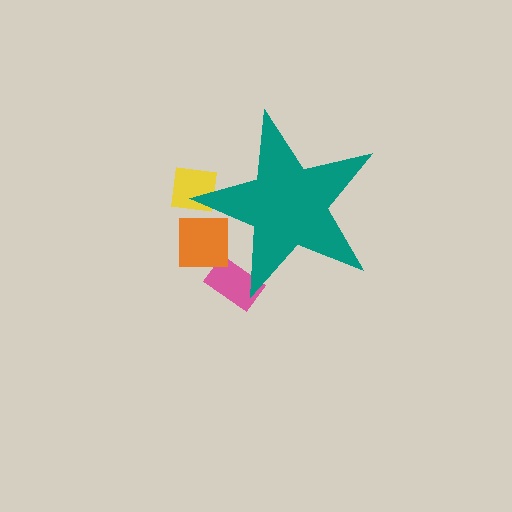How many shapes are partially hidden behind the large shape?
3 shapes are partially hidden.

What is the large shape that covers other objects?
A teal star.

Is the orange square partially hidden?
Yes, the orange square is partially hidden behind the teal star.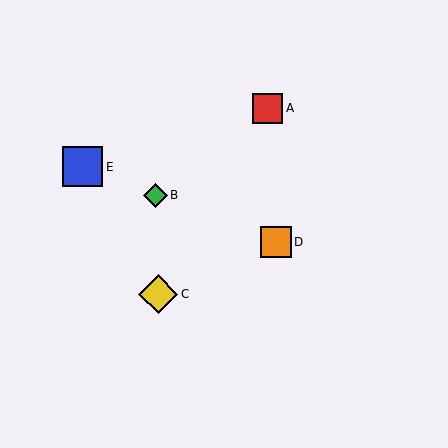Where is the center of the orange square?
The center of the orange square is at (276, 242).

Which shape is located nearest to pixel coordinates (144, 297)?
The yellow diamond (labeled C) at (158, 294) is nearest to that location.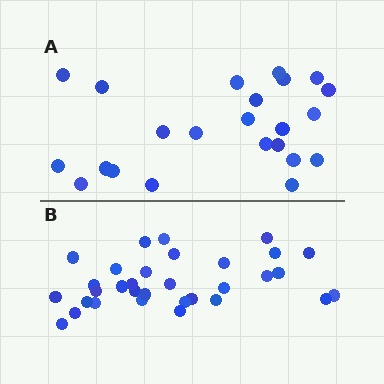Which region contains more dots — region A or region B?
Region B (the bottom region) has more dots.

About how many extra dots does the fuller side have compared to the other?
Region B has roughly 8 or so more dots than region A.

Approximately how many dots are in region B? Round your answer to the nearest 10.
About 30 dots. (The exact count is 32, which rounds to 30.)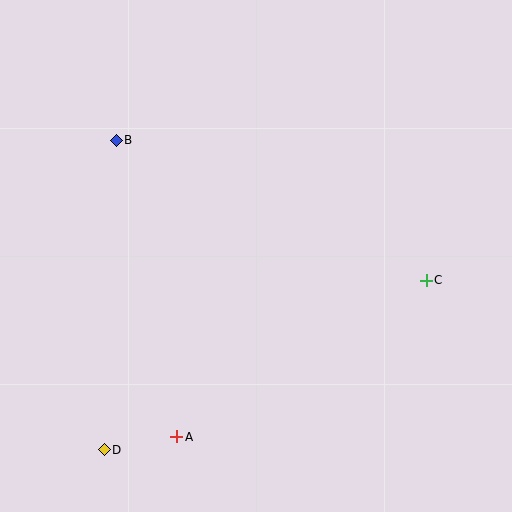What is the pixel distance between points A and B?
The distance between A and B is 303 pixels.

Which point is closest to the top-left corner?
Point B is closest to the top-left corner.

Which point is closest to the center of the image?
Point C at (426, 280) is closest to the center.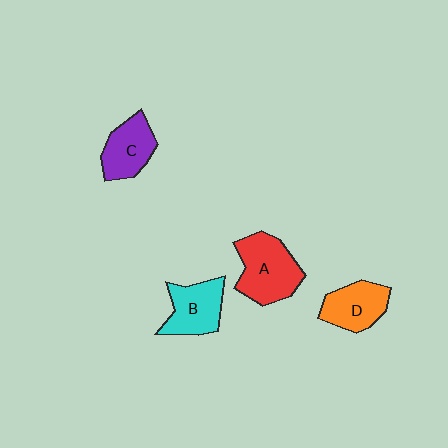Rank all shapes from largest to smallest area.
From largest to smallest: A (red), B (cyan), D (orange), C (purple).